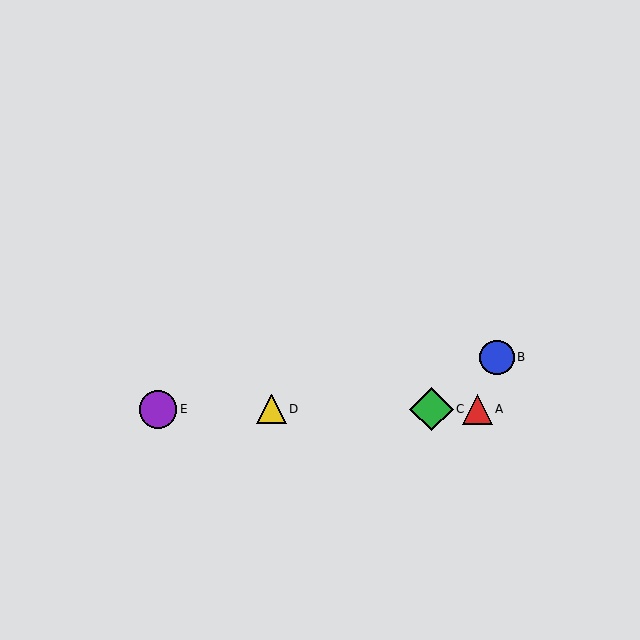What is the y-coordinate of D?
Object D is at y≈409.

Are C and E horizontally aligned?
Yes, both are at y≈409.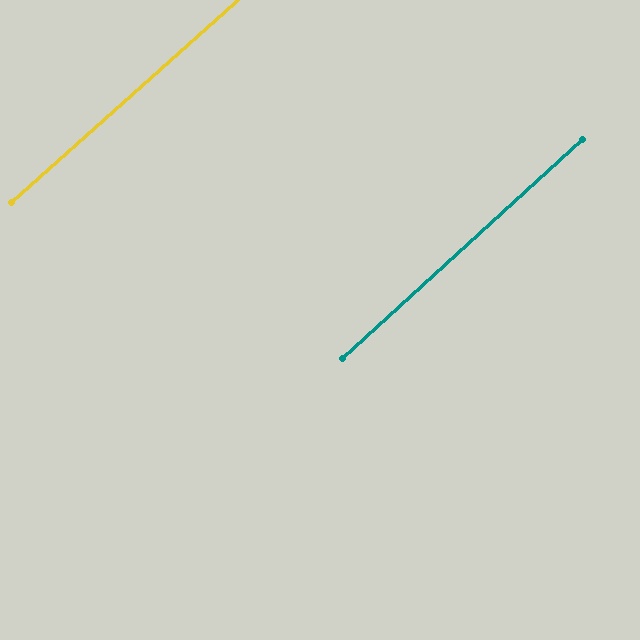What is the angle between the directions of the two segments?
Approximately 0 degrees.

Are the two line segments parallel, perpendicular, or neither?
Parallel — their directions differ by only 0.5°.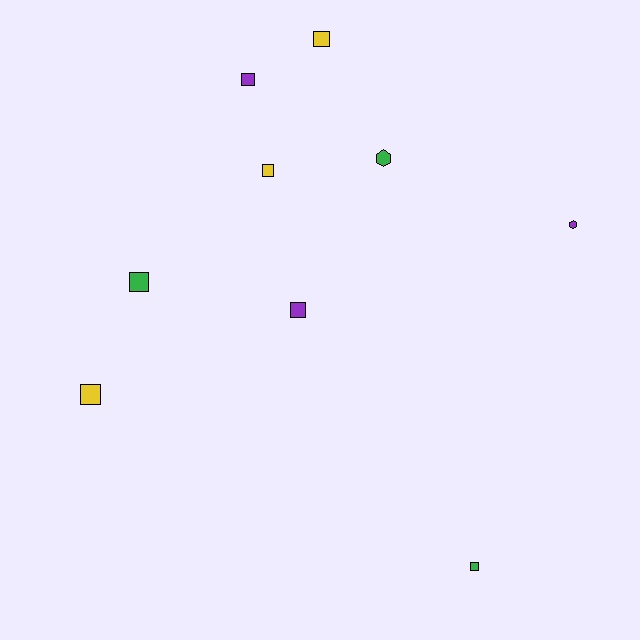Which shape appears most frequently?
Square, with 7 objects.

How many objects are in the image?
There are 9 objects.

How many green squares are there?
There are 2 green squares.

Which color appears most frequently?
Green, with 3 objects.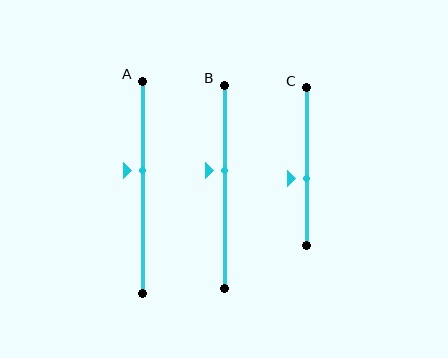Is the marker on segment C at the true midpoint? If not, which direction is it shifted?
No, the marker on segment C is shifted downward by about 8% of the segment length.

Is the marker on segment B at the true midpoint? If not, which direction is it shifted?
No, the marker on segment B is shifted upward by about 8% of the segment length.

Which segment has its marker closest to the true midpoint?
Segment C has its marker closest to the true midpoint.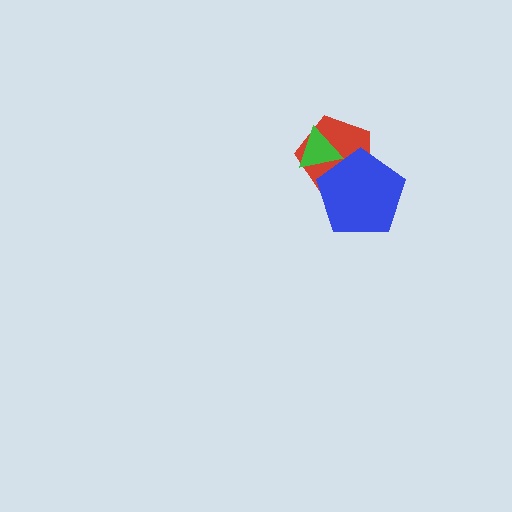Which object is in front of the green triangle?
The blue pentagon is in front of the green triangle.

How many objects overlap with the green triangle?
2 objects overlap with the green triangle.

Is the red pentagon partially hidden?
Yes, it is partially covered by another shape.